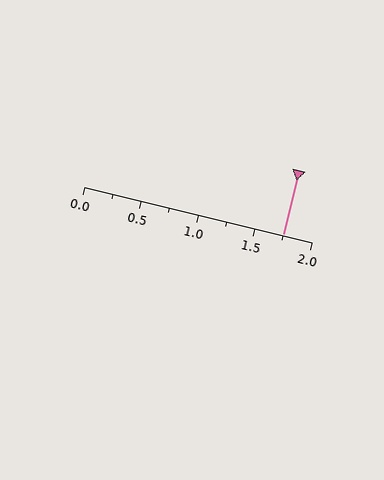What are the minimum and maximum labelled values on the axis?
The axis runs from 0.0 to 2.0.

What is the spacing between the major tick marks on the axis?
The major ticks are spaced 0.5 apart.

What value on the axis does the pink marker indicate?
The marker indicates approximately 1.75.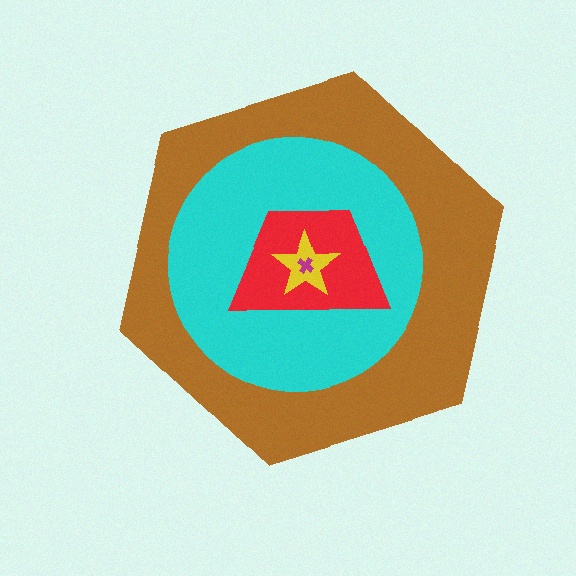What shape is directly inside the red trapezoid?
The yellow star.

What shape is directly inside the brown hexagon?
The cyan circle.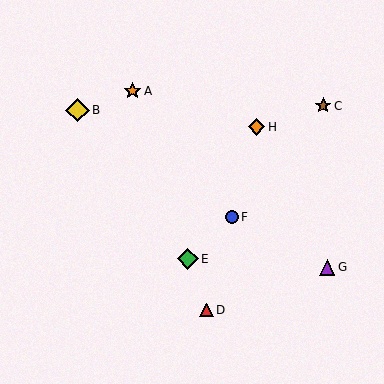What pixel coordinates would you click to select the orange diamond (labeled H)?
Click at (257, 127) to select the orange diamond H.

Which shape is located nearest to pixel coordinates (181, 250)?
The green diamond (labeled E) at (188, 259) is nearest to that location.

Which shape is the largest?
The yellow diamond (labeled B) is the largest.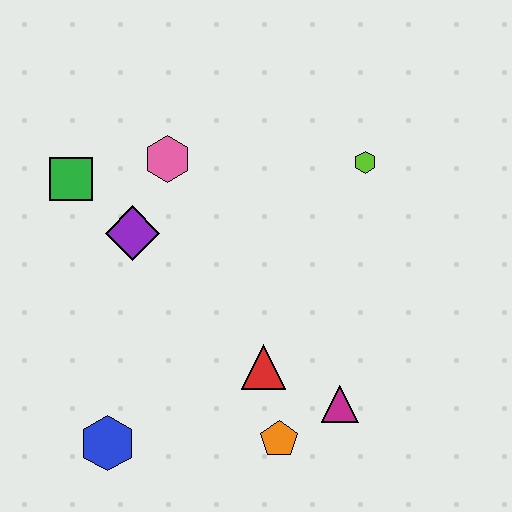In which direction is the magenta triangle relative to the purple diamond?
The magenta triangle is to the right of the purple diamond.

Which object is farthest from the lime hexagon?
The blue hexagon is farthest from the lime hexagon.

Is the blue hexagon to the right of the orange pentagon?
No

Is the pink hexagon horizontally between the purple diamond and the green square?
No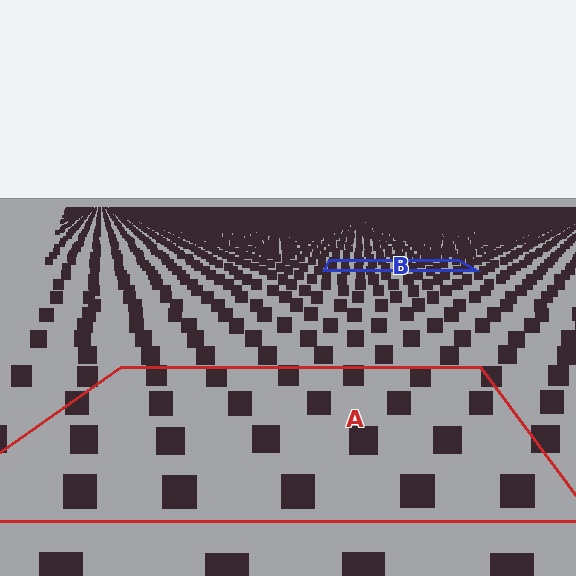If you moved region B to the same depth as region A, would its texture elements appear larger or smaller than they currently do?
They would appear larger. At a closer depth, the same texture elements are projected at a bigger on-screen size.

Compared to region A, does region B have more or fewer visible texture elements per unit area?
Region B has more texture elements per unit area — they are packed more densely because it is farther away.